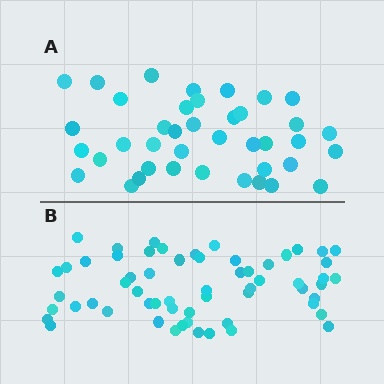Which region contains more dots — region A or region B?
Region B (the bottom region) has more dots.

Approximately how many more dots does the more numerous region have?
Region B has approximately 20 more dots than region A.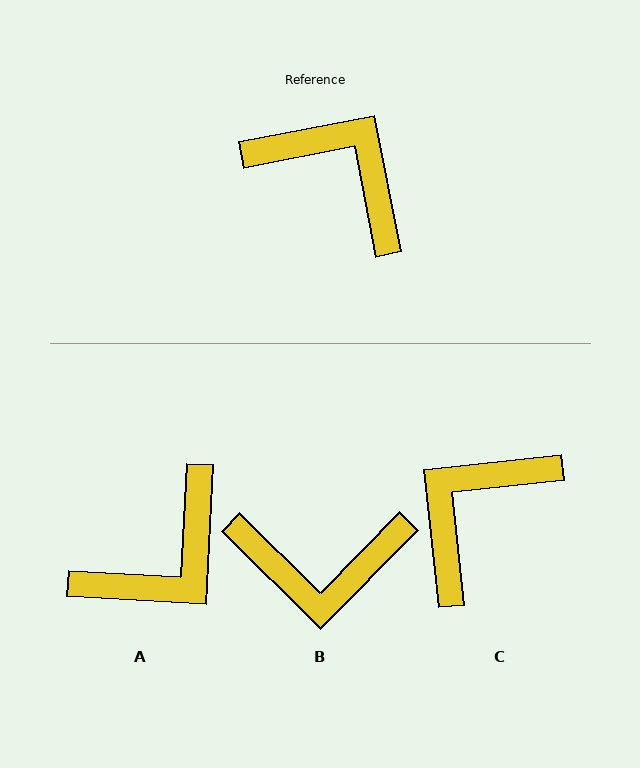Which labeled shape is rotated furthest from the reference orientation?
B, about 146 degrees away.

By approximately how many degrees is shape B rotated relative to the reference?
Approximately 146 degrees clockwise.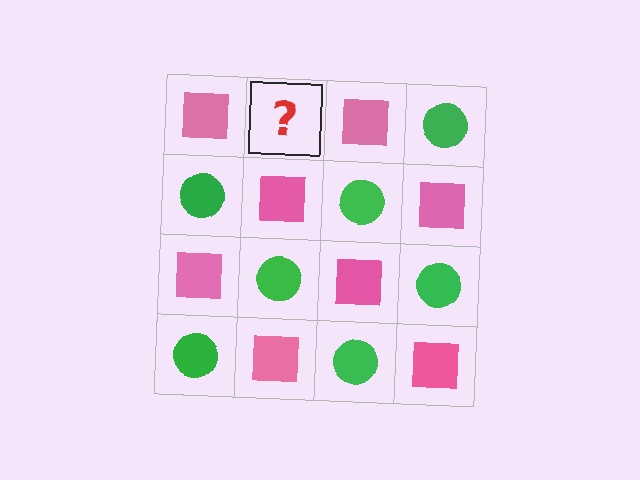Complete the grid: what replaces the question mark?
The question mark should be replaced with a green circle.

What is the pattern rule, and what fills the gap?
The rule is that it alternates pink square and green circle in a checkerboard pattern. The gap should be filled with a green circle.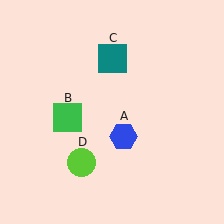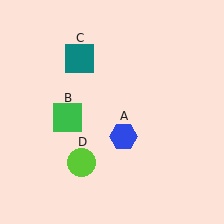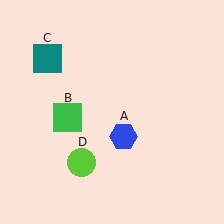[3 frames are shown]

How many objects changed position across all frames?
1 object changed position: teal square (object C).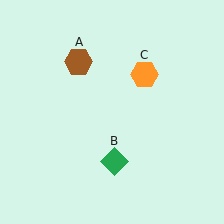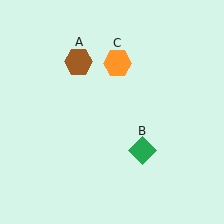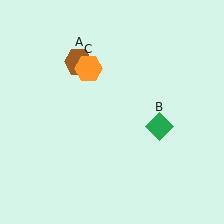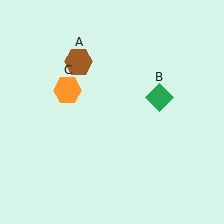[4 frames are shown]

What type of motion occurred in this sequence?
The green diamond (object B), orange hexagon (object C) rotated counterclockwise around the center of the scene.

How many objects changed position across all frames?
2 objects changed position: green diamond (object B), orange hexagon (object C).